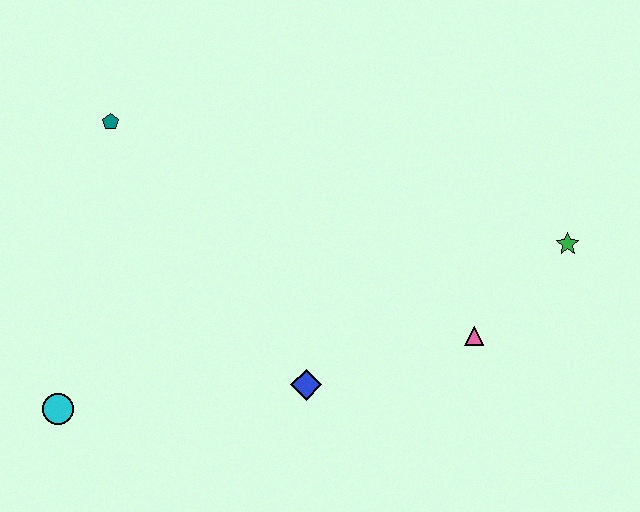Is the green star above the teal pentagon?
No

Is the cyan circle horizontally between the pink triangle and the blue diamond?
No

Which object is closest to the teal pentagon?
The cyan circle is closest to the teal pentagon.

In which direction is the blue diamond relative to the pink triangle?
The blue diamond is to the left of the pink triangle.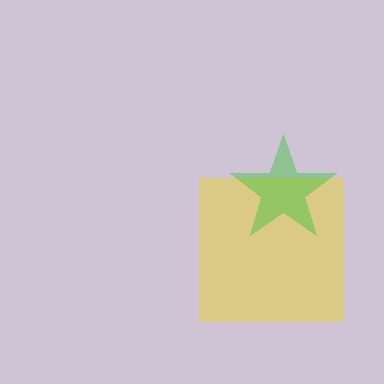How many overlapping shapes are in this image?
There are 2 overlapping shapes in the image.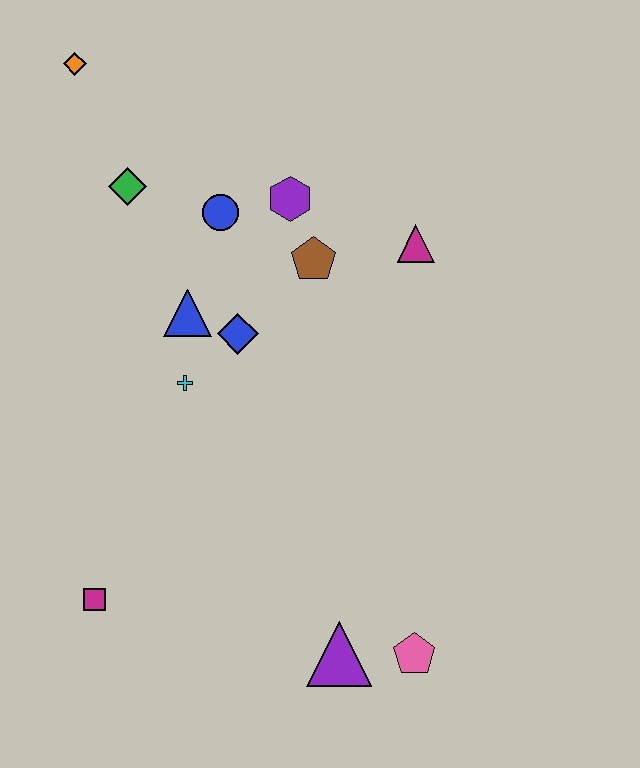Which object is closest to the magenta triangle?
The brown pentagon is closest to the magenta triangle.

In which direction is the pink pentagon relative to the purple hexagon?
The pink pentagon is below the purple hexagon.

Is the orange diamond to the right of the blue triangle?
No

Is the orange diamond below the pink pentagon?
No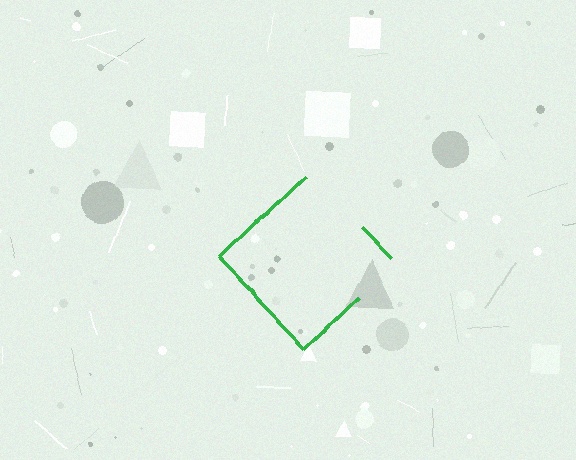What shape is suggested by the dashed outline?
The dashed outline suggests a diamond.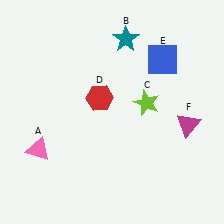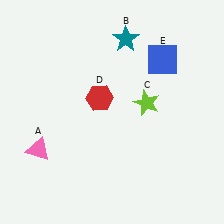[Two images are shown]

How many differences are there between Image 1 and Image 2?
There is 1 difference between the two images.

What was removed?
The magenta triangle (F) was removed in Image 2.